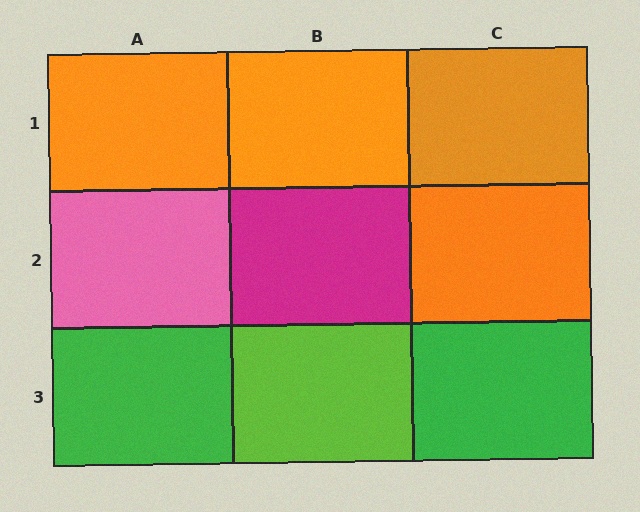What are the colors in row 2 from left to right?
Pink, magenta, orange.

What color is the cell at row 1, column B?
Orange.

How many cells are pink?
1 cell is pink.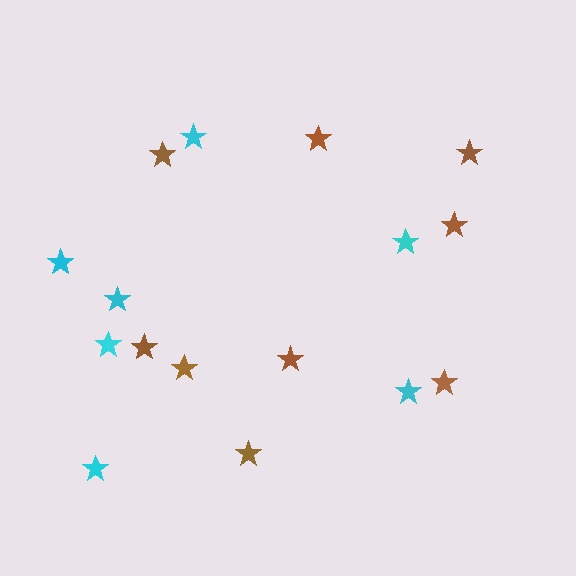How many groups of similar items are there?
There are 2 groups: one group of cyan stars (7) and one group of brown stars (9).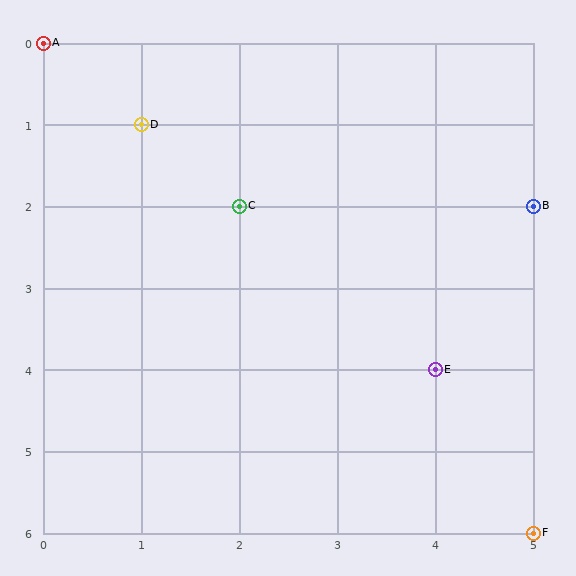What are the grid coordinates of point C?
Point C is at grid coordinates (2, 2).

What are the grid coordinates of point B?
Point B is at grid coordinates (5, 2).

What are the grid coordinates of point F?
Point F is at grid coordinates (5, 6).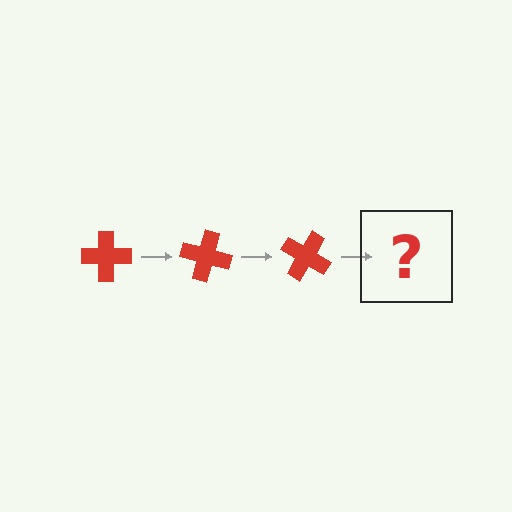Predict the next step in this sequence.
The next step is a red cross rotated 45 degrees.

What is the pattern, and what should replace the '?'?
The pattern is that the cross rotates 15 degrees each step. The '?' should be a red cross rotated 45 degrees.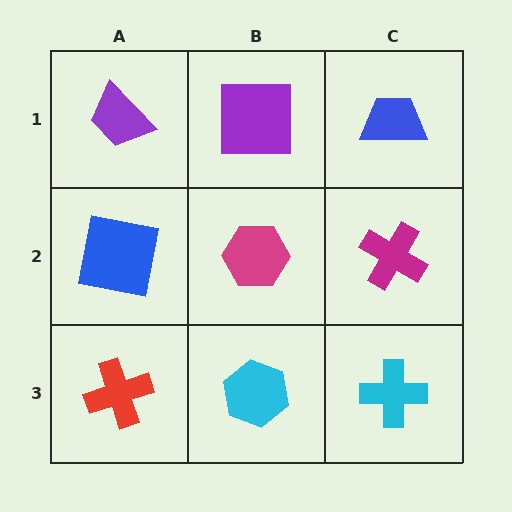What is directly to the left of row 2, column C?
A magenta hexagon.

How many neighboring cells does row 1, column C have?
2.